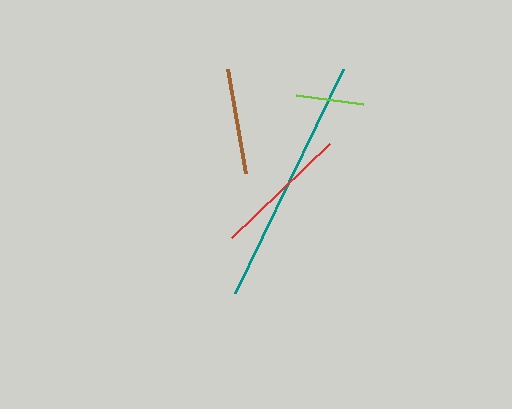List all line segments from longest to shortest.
From longest to shortest: teal, red, brown, lime.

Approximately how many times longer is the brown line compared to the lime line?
The brown line is approximately 1.6 times the length of the lime line.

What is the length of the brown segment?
The brown segment is approximately 105 pixels long.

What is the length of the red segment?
The red segment is approximately 136 pixels long.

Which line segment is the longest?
The teal line is the longest at approximately 248 pixels.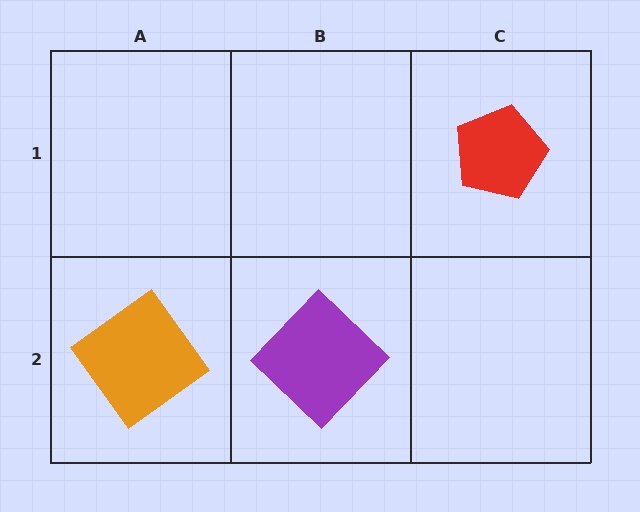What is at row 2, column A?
An orange diamond.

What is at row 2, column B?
A purple diamond.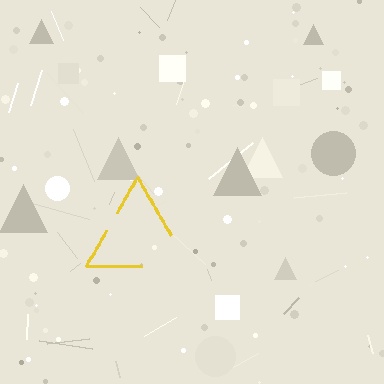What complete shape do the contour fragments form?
The contour fragments form a triangle.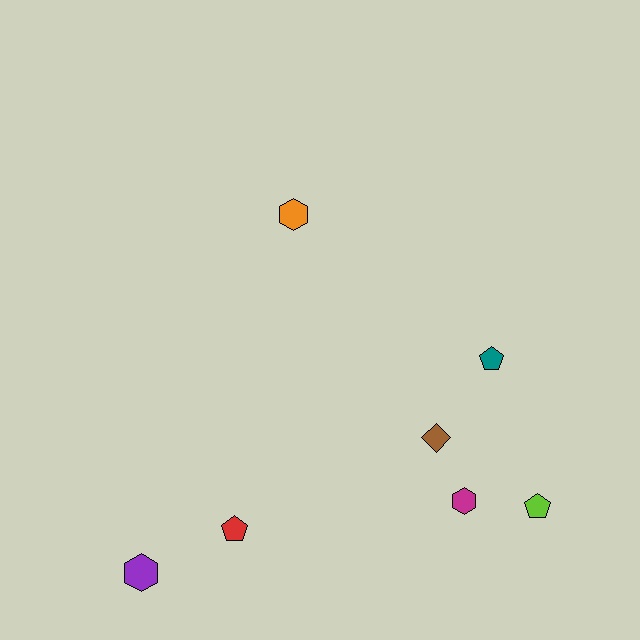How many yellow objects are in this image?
There are no yellow objects.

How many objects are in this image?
There are 7 objects.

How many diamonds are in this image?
There is 1 diamond.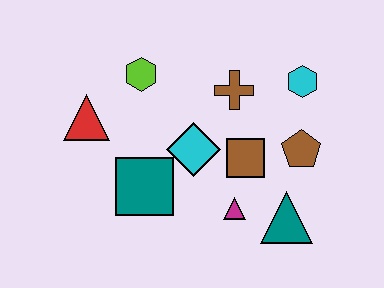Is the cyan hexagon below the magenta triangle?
No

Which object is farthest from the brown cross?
The red triangle is farthest from the brown cross.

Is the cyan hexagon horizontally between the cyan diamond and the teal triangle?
No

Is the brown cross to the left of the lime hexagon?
No